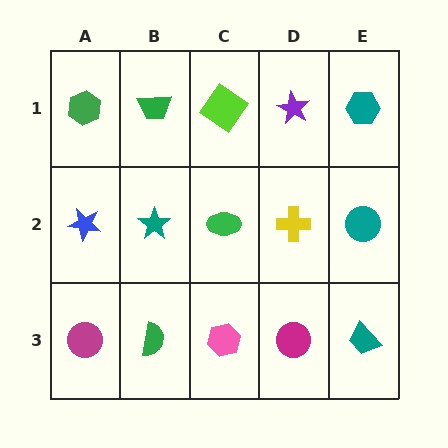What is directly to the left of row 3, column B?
A magenta circle.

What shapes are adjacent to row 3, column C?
A green ellipse (row 2, column C), a green semicircle (row 3, column B), a magenta circle (row 3, column D).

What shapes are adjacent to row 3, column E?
A teal circle (row 2, column E), a magenta circle (row 3, column D).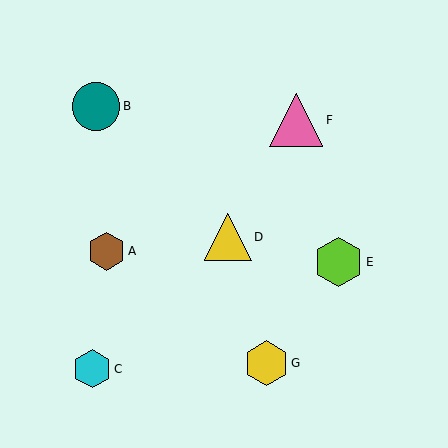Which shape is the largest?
The pink triangle (labeled F) is the largest.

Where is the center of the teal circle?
The center of the teal circle is at (96, 106).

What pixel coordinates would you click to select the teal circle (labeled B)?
Click at (96, 106) to select the teal circle B.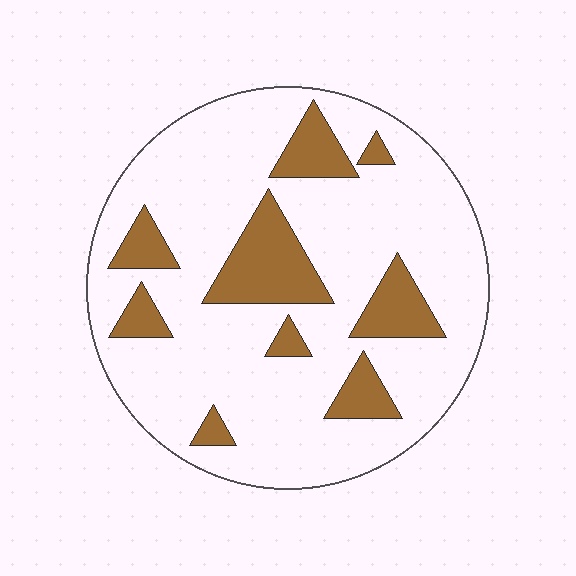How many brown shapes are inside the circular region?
9.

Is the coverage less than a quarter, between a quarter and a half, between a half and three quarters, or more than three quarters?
Less than a quarter.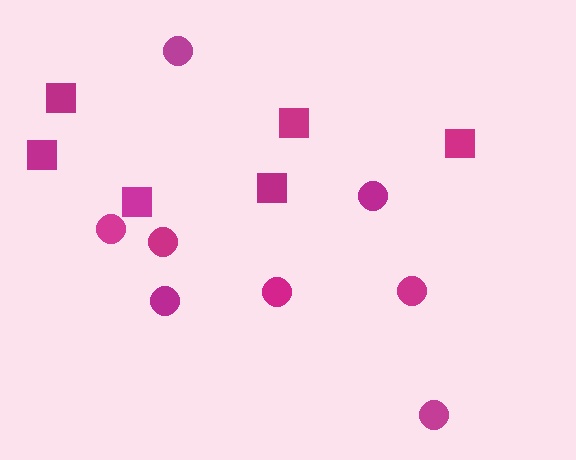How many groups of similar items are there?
There are 2 groups: one group of squares (6) and one group of circles (8).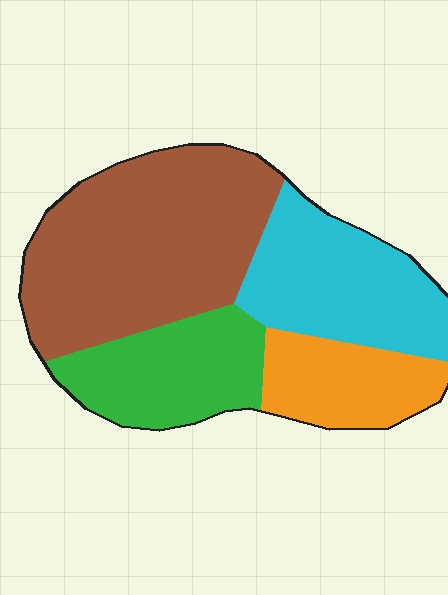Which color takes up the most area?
Brown, at roughly 40%.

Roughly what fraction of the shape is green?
Green covers 20% of the shape.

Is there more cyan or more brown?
Brown.